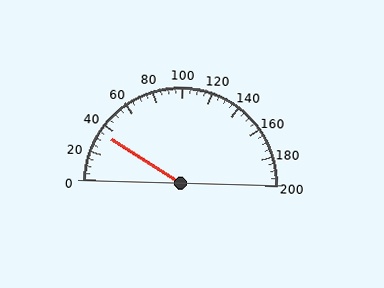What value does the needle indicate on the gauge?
The needle indicates approximately 35.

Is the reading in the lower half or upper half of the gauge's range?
The reading is in the lower half of the range (0 to 200).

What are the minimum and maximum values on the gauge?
The gauge ranges from 0 to 200.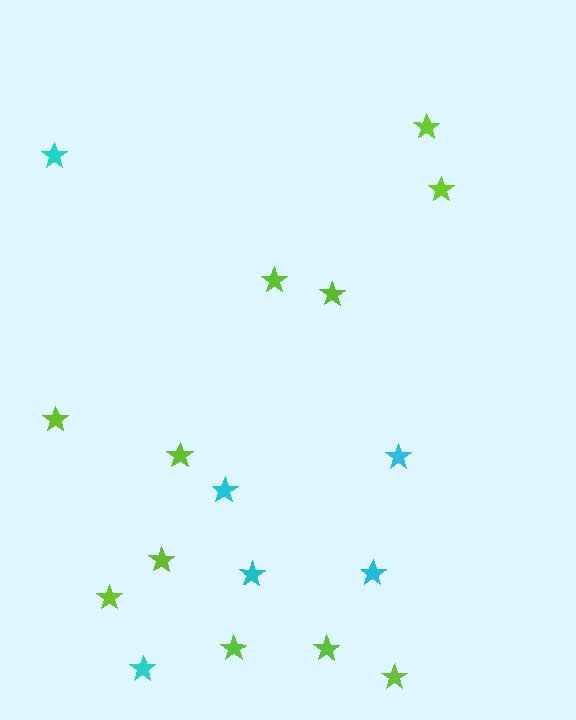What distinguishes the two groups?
There are 2 groups: one group of lime stars (11) and one group of cyan stars (6).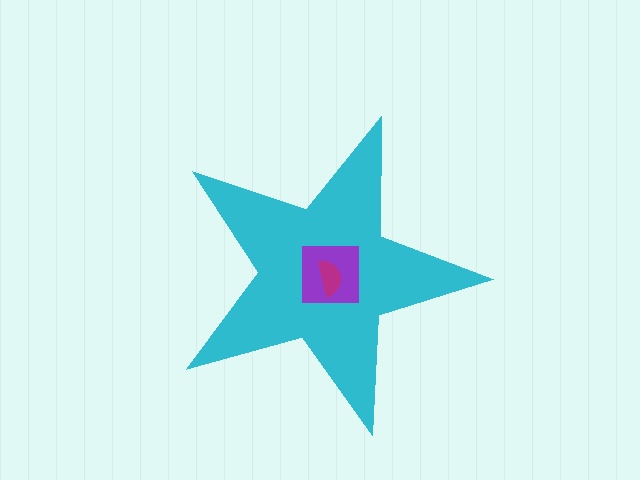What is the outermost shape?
The cyan star.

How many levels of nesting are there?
3.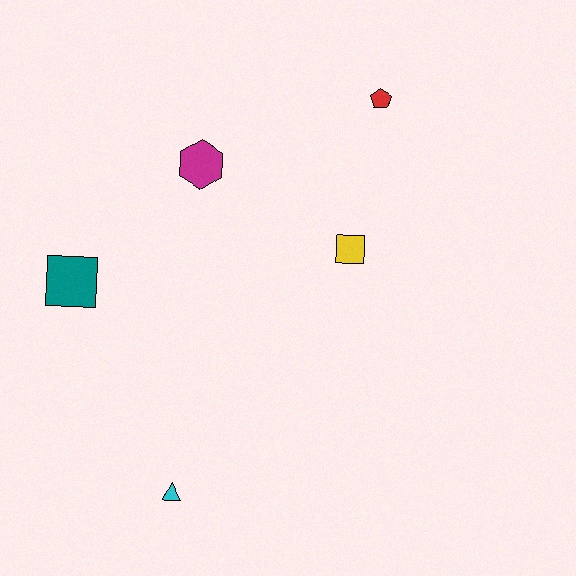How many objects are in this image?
There are 5 objects.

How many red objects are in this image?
There is 1 red object.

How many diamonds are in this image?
There are no diamonds.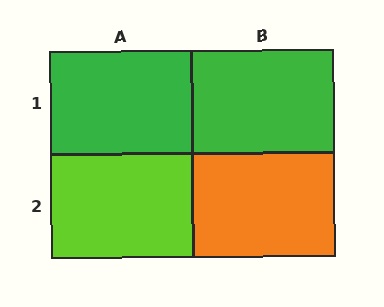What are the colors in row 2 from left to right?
Lime, orange.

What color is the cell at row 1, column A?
Green.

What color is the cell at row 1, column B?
Green.